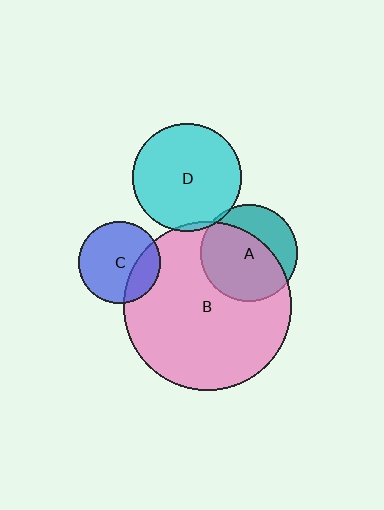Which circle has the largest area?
Circle B (pink).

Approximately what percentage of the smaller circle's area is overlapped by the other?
Approximately 25%.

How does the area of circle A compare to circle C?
Approximately 1.4 times.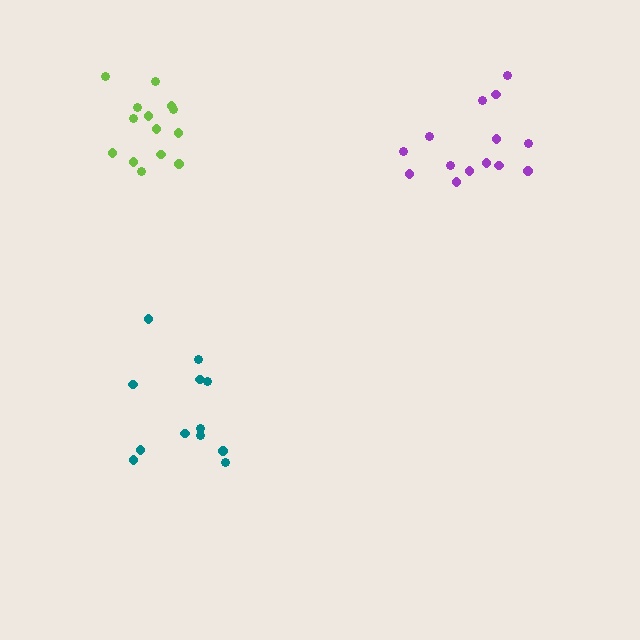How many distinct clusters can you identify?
There are 3 distinct clusters.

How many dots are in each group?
Group 1: 14 dots, Group 2: 12 dots, Group 3: 14 dots (40 total).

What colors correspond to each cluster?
The clusters are colored: lime, teal, purple.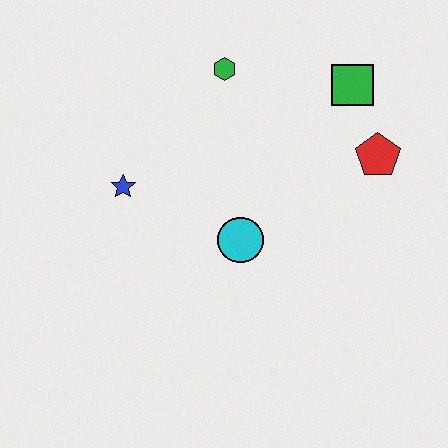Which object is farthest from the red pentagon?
The blue star is farthest from the red pentagon.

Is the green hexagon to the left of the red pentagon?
Yes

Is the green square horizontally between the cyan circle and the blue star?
No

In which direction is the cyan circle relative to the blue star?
The cyan circle is to the right of the blue star.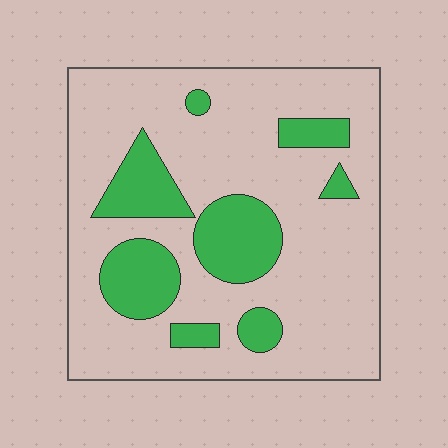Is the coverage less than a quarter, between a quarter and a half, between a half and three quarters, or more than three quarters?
Less than a quarter.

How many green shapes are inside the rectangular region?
8.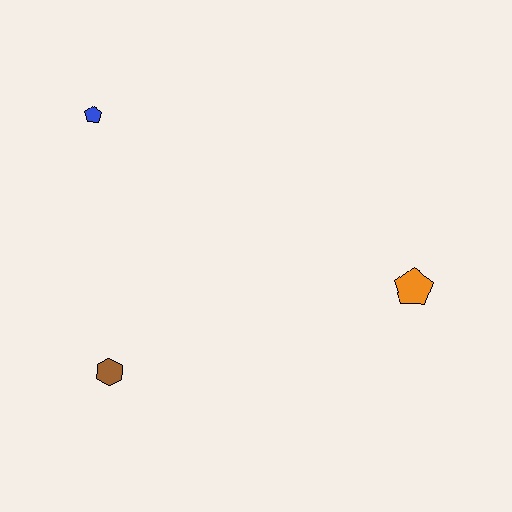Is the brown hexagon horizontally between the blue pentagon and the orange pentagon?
Yes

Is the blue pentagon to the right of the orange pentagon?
No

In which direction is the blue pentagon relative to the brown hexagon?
The blue pentagon is above the brown hexagon.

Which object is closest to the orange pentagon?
The brown hexagon is closest to the orange pentagon.